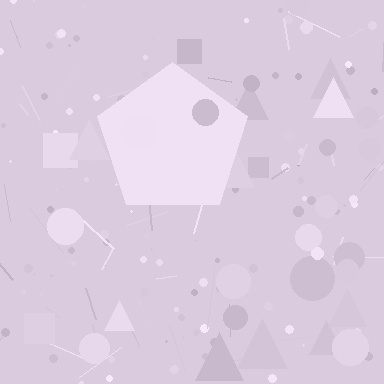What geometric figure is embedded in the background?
A pentagon is embedded in the background.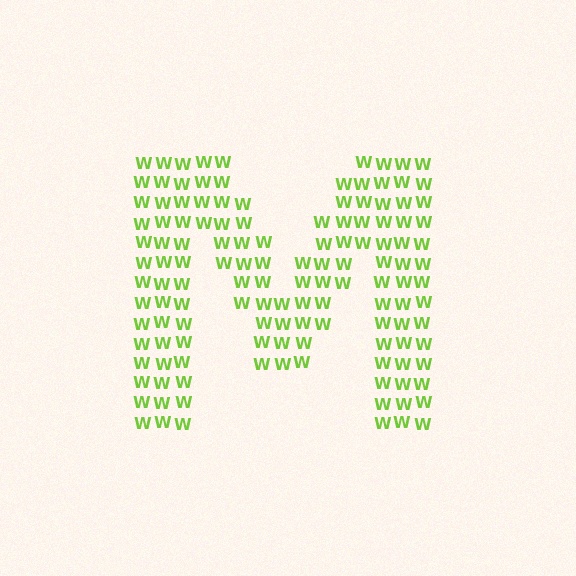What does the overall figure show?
The overall figure shows the letter M.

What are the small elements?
The small elements are letter W's.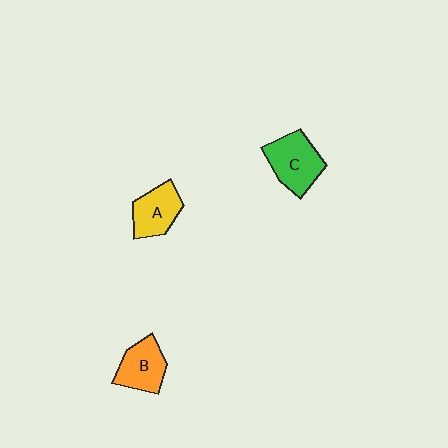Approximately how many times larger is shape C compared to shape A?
Approximately 1.2 times.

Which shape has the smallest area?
Shape A (yellow).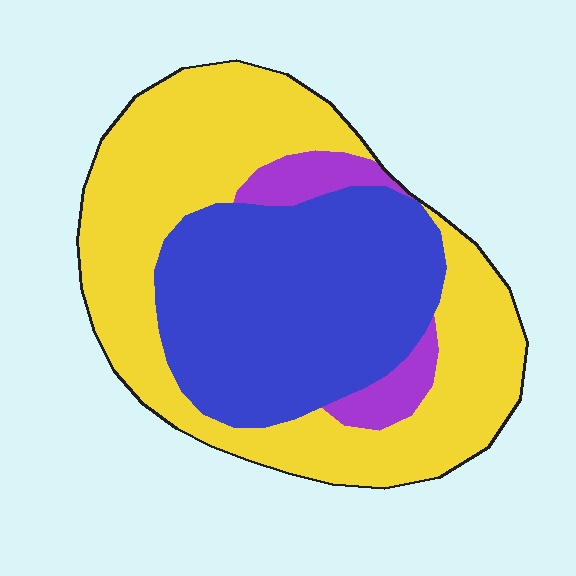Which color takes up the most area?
Yellow, at roughly 50%.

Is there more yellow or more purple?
Yellow.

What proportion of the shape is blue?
Blue takes up about two fifths (2/5) of the shape.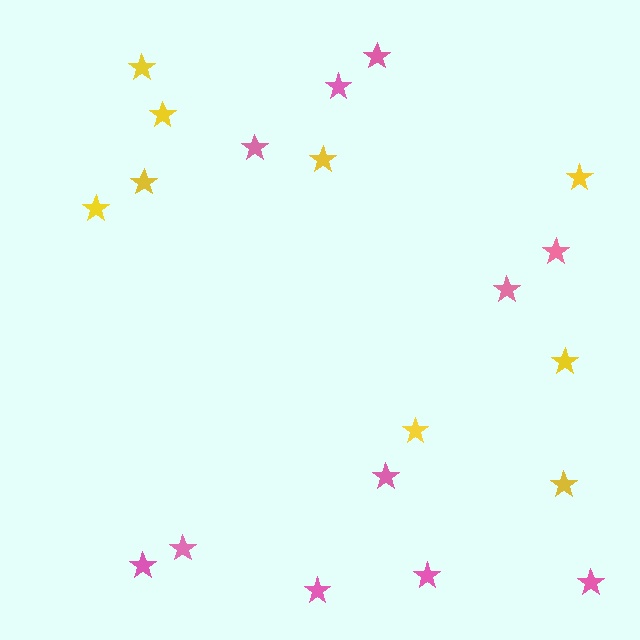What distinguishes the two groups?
There are 2 groups: one group of pink stars (11) and one group of yellow stars (9).